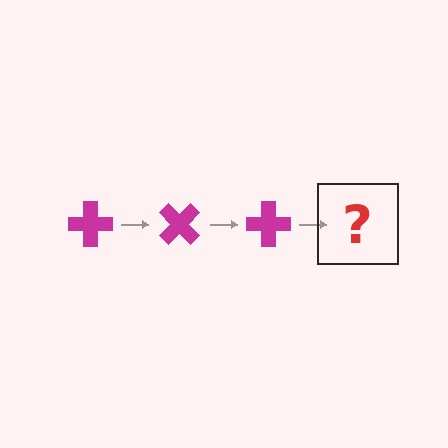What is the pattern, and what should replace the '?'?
The pattern is that the cross rotates 45 degrees each step. The '?' should be a magenta cross rotated 135 degrees.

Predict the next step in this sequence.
The next step is a magenta cross rotated 135 degrees.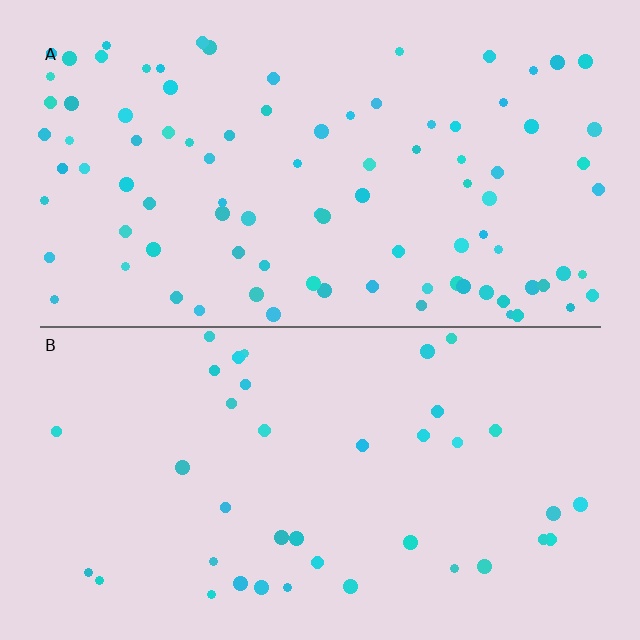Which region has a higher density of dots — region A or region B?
A (the top).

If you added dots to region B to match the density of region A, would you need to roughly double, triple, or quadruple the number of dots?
Approximately double.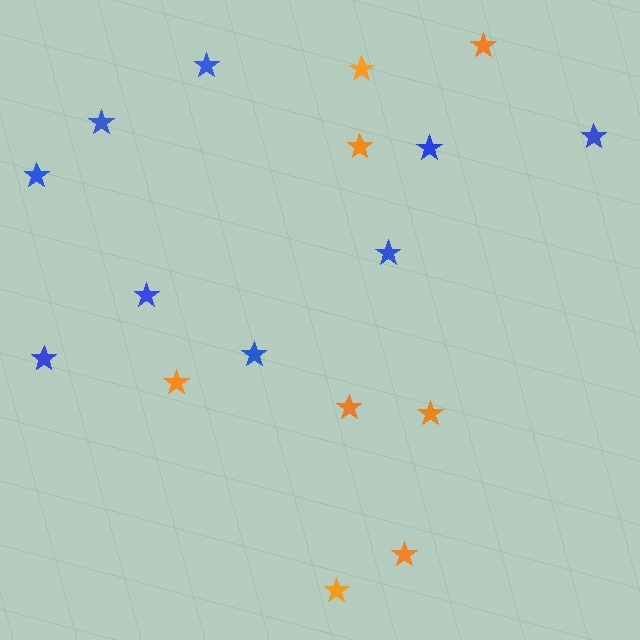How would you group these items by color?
There are 2 groups: one group of blue stars (9) and one group of orange stars (8).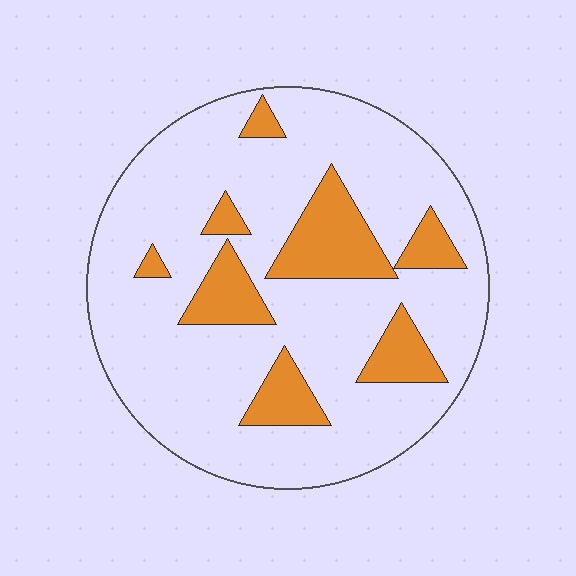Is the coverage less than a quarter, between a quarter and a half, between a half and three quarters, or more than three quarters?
Less than a quarter.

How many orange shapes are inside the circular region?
8.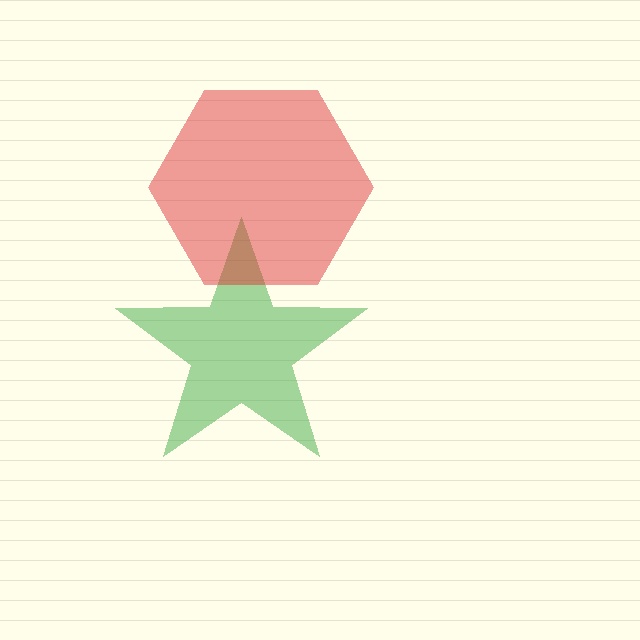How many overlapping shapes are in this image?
There are 2 overlapping shapes in the image.